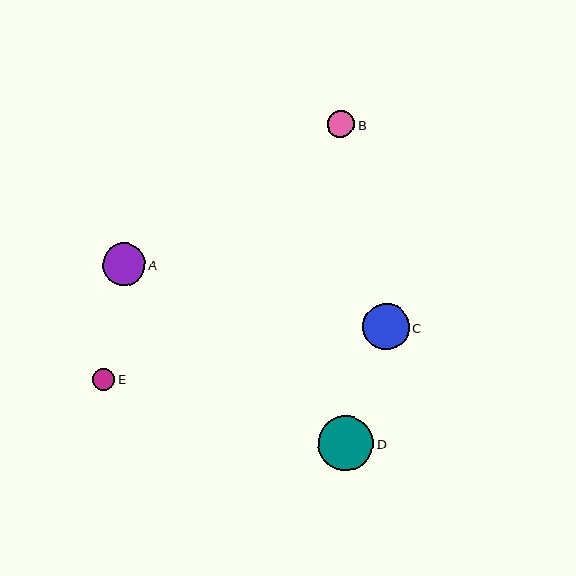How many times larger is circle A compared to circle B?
Circle A is approximately 1.6 times the size of circle B.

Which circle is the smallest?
Circle E is the smallest with a size of approximately 23 pixels.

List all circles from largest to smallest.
From largest to smallest: D, C, A, B, E.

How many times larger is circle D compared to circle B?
Circle D is approximately 2.0 times the size of circle B.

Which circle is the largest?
Circle D is the largest with a size of approximately 55 pixels.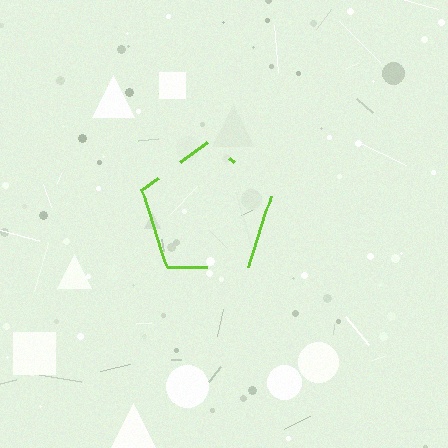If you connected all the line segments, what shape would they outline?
They would outline a pentagon.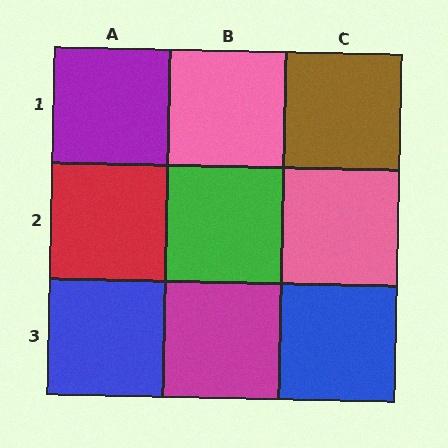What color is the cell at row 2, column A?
Red.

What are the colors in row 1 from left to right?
Purple, pink, brown.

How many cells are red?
1 cell is red.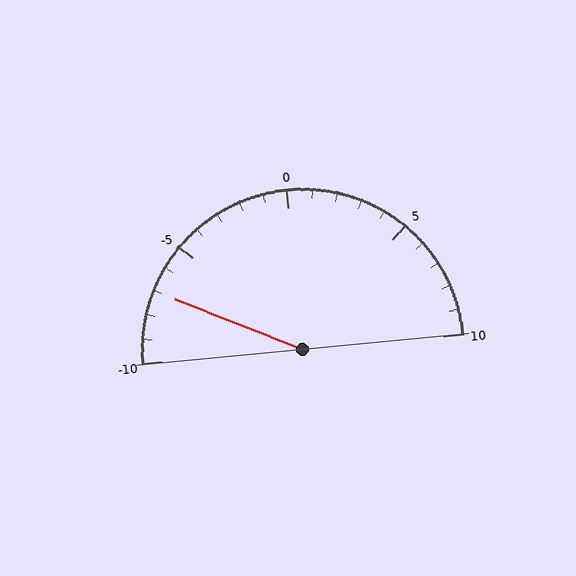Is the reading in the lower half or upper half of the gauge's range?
The reading is in the lower half of the range (-10 to 10).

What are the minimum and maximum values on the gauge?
The gauge ranges from -10 to 10.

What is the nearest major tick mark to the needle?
The nearest major tick mark is -5.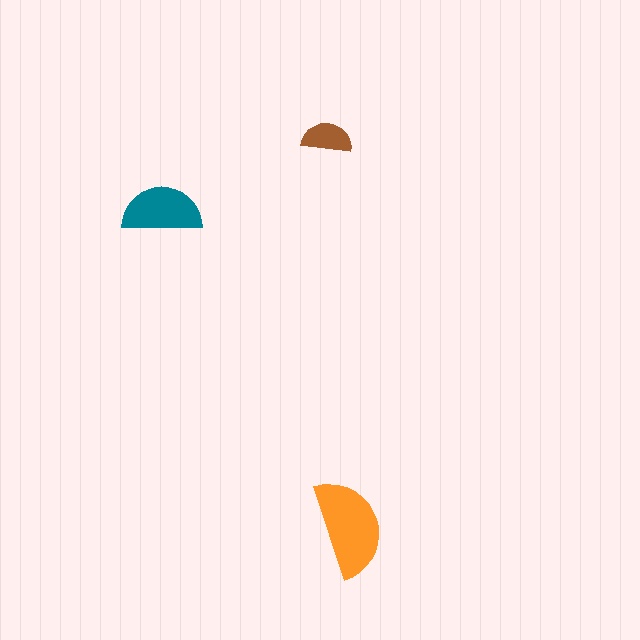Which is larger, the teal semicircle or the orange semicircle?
The orange one.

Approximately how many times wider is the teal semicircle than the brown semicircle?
About 1.5 times wider.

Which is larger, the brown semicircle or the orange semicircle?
The orange one.